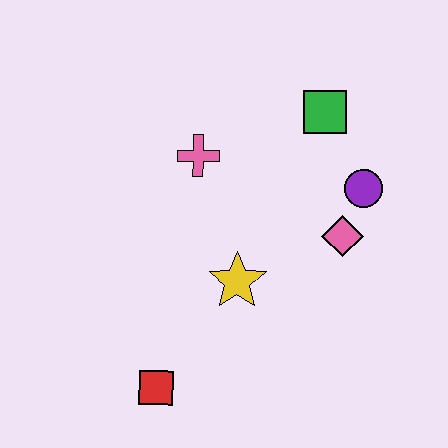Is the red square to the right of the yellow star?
No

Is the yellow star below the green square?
Yes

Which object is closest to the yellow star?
The pink diamond is closest to the yellow star.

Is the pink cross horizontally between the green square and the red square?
Yes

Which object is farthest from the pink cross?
The red square is farthest from the pink cross.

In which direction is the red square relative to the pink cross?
The red square is below the pink cross.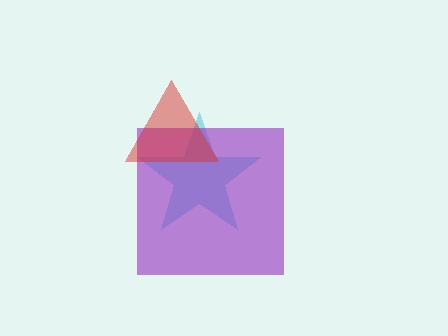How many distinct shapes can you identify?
There are 3 distinct shapes: a cyan star, a purple square, a red triangle.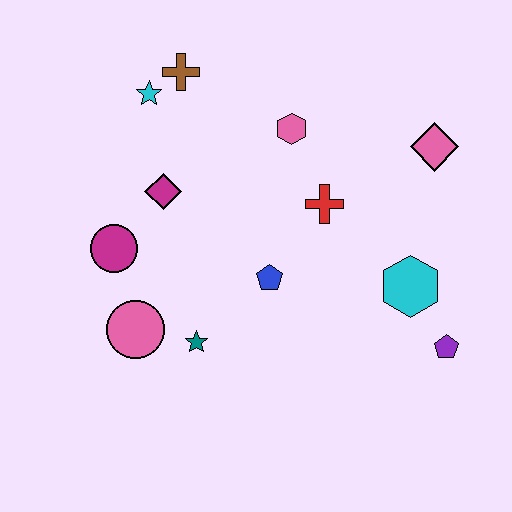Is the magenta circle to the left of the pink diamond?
Yes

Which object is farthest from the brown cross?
The purple pentagon is farthest from the brown cross.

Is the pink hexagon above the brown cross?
No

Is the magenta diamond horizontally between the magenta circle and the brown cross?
Yes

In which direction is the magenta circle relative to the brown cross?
The magenta circle is below the brown cross.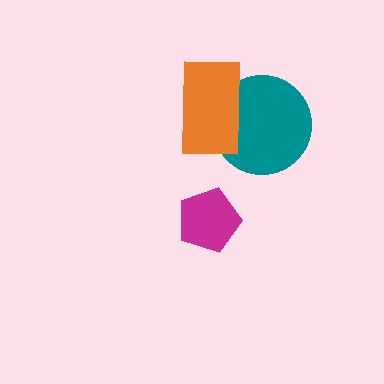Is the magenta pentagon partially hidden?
No, no other shape covers it.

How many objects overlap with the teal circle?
1 object overlaps with the teal circle.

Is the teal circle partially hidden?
Yes, it is partially covered by another shape.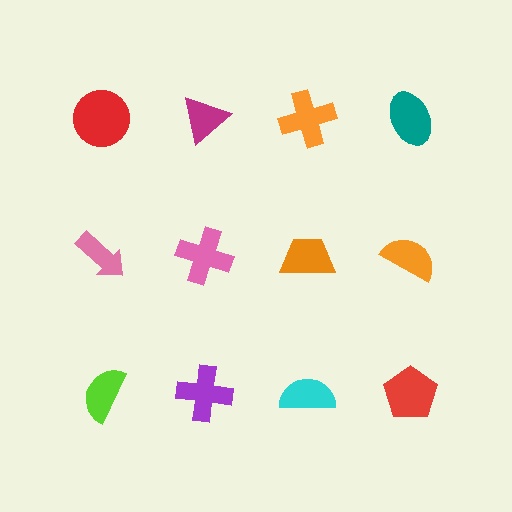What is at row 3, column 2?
A purple cross.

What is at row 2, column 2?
A pink cross.